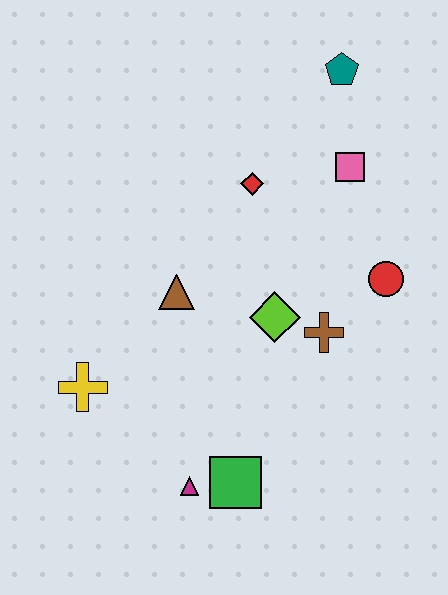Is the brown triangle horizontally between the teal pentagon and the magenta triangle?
No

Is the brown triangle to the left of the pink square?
Yes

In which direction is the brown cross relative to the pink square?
The brown cross is below the pink square.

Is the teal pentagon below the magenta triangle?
No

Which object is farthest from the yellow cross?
The teal pentagon is farthest from the yellow cross.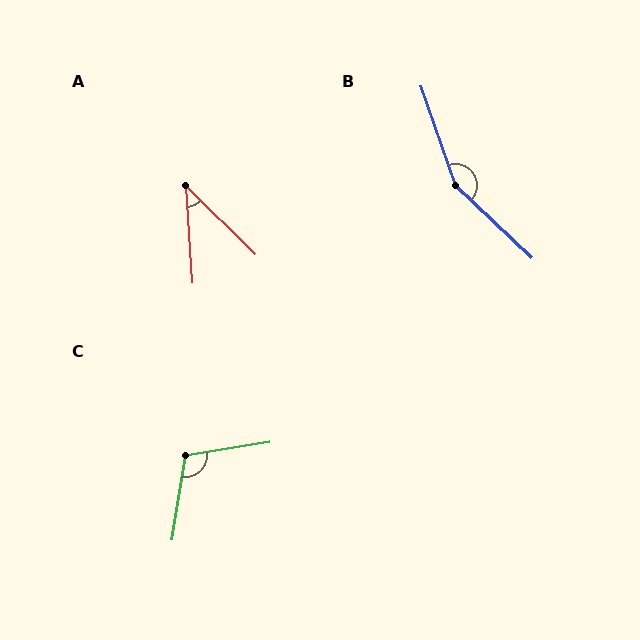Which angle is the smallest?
A, at approximately 42 degrees.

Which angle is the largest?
B, at approximately 153 degrees.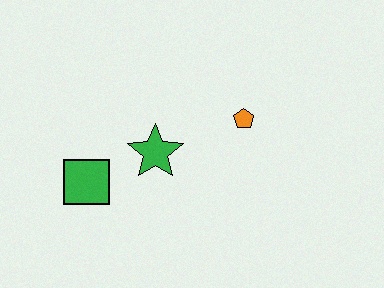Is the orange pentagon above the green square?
Yes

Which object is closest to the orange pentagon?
The green star is closest to the orange pentagon.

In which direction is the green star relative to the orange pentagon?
The green star is to the left of the orange pentagon.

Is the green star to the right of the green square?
Yes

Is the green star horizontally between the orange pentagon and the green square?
Yes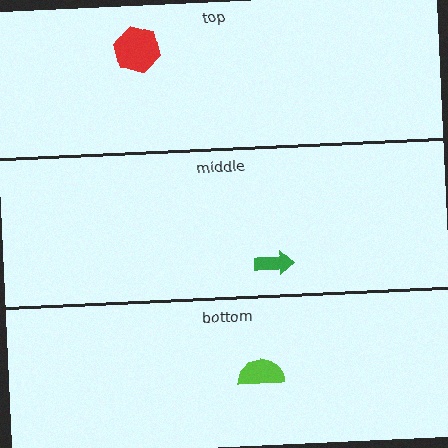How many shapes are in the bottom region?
1.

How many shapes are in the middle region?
1.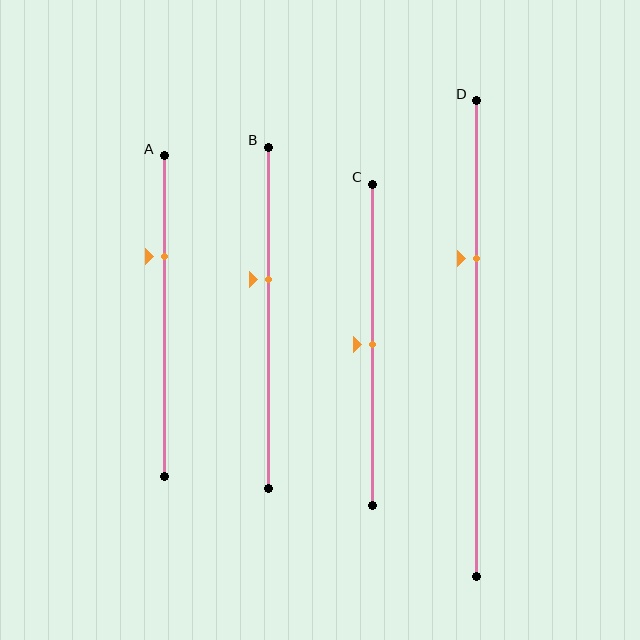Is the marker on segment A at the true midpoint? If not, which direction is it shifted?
No, the marker on segment A is shifted upward by about 19% of the segment length.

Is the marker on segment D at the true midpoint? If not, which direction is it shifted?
No, the marker on segment D is shifted upward by about 17% of the segment length.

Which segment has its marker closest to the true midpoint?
Segment C has its marker closest to the true midpoint.